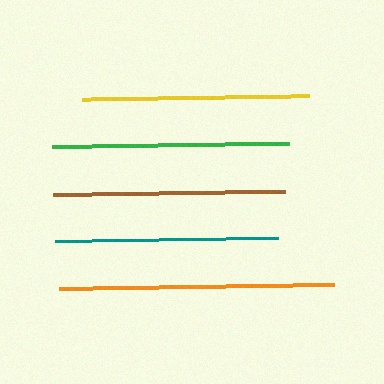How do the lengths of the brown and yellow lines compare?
The brown and yellow lines are approximately the same length.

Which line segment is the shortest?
The teal line is the shortest at approximately 223 pixels.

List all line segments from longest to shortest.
From longest to shortest: orange, green, brown, yellow, teal.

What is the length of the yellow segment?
The yellow segment is approximately 227 pixels long.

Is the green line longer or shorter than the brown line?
The green line is longer than the brown line.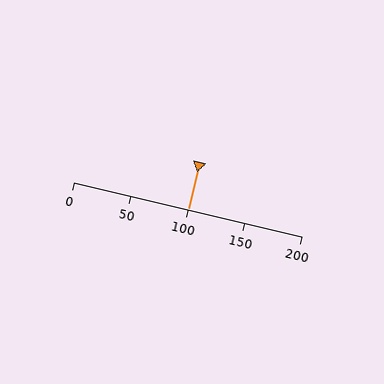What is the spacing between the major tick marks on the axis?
The major ticks are spaced 50 apart.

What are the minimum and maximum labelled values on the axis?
The axis runs from 0 to 200.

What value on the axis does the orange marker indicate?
The marker indicates approximately 100.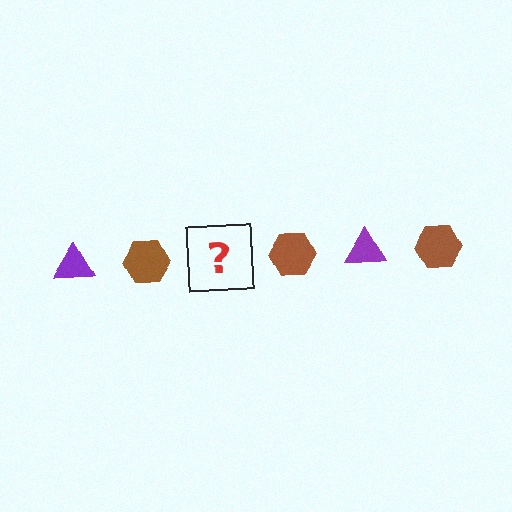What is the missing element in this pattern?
The missing element is a purple triangle.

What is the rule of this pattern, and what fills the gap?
The rule is that the pattern alternates between purple triangle and brown hexagon. The gap should be filled with a purple triangle.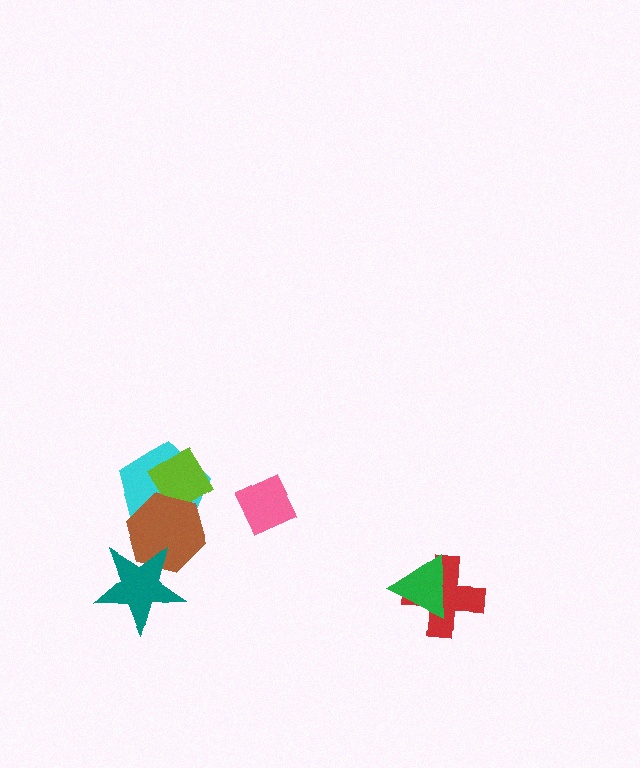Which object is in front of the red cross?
The green triangle is in front of the red cross.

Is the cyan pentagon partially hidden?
Yes, it is partially covered by another shape.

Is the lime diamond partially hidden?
Yes, it is partially covered by another shape.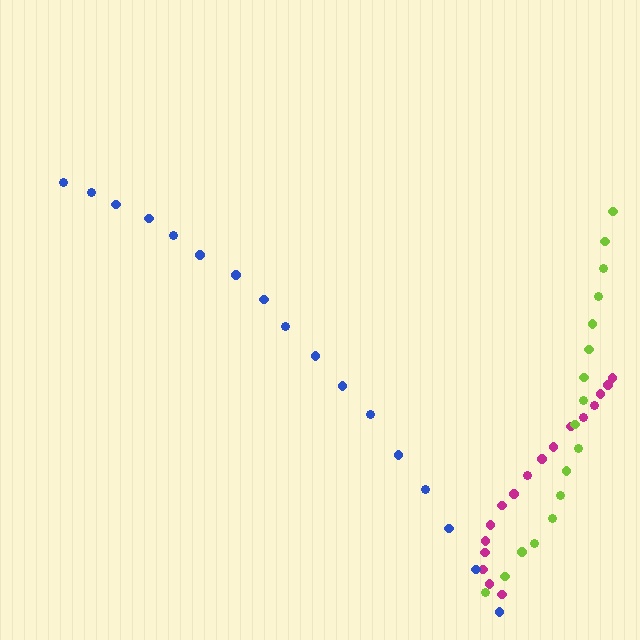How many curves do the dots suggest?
There are 3 distinct paths.